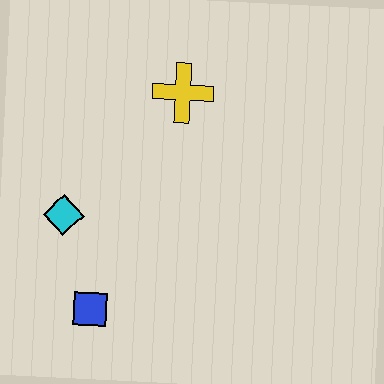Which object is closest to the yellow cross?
The cyan diamond is closest to the yellow cross.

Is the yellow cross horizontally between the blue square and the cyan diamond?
No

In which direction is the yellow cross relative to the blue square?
The yellow cross is above the blue square.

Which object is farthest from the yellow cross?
The blue square is farthest from the yellow cross.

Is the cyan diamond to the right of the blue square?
No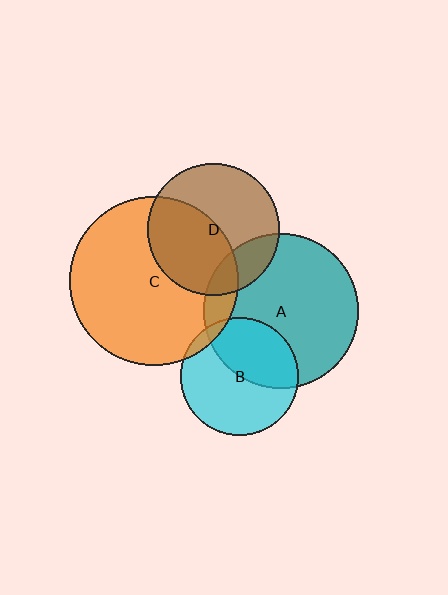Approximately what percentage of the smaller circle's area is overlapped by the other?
Approximately 45%.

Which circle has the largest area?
Circle C (orange).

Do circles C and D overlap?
Yes.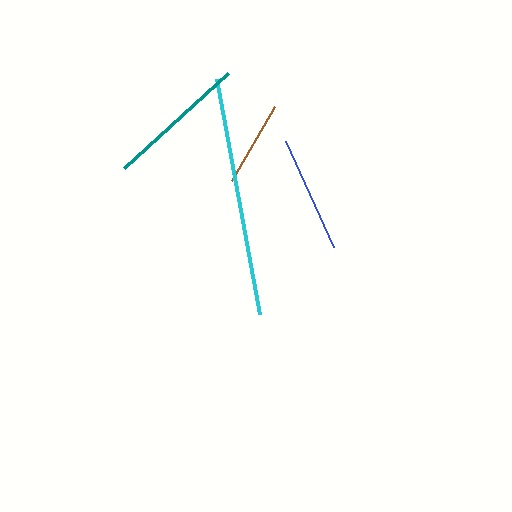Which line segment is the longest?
The cyan line is the longest at approximately 239 pixels.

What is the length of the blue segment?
The blue segment is approximately 116 pixels long.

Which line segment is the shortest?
The brown line is the shortest at approximately 85 pixels.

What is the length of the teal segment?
The teal segment is approximately 140 pixels long.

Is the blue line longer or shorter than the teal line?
The teal line is longer than the blue line.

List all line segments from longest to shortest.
From longest to shortest: cyan, teal, blue, brown.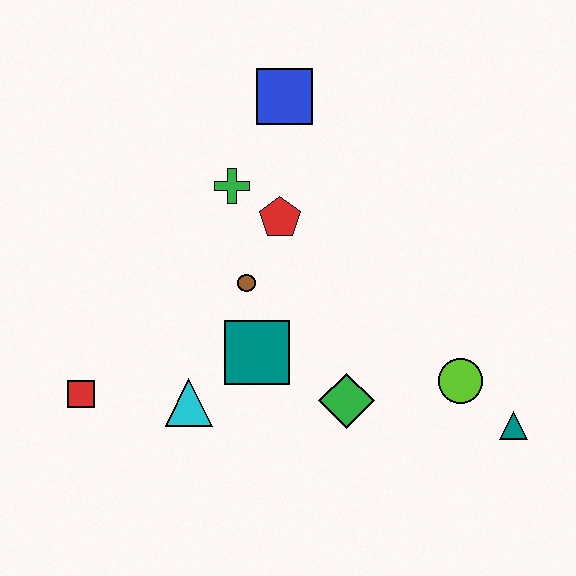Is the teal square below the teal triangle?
No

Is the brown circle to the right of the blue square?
No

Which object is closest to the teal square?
The brown circle is closest to the teal square.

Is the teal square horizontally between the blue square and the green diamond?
No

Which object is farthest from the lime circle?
The red square is farthest from the lime circle.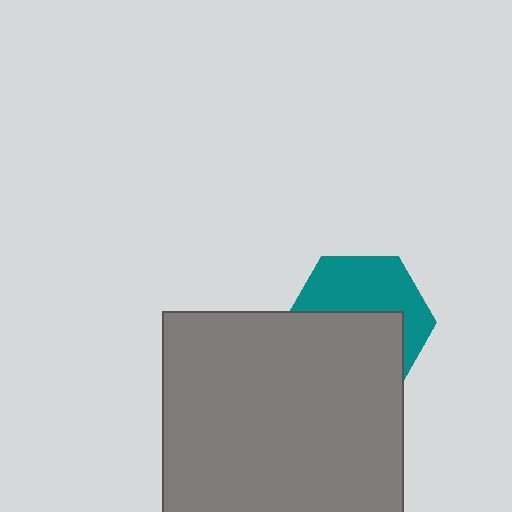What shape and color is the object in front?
The object in front is a gray rectangle.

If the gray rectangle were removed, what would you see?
You would see the complete teal hexagon.